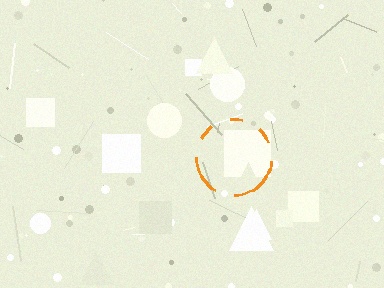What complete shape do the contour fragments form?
The contour fragments form a circle.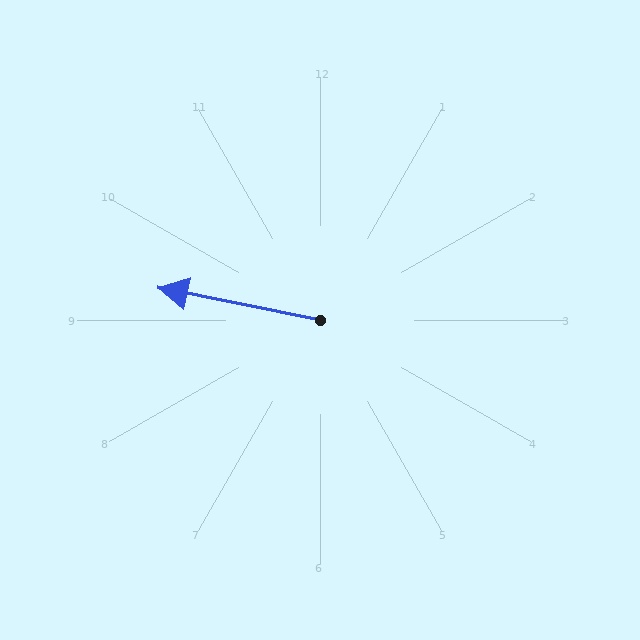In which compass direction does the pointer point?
West.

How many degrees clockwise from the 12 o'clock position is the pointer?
Approximately 281 degrees.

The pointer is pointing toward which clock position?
Roughly 9 o'clock.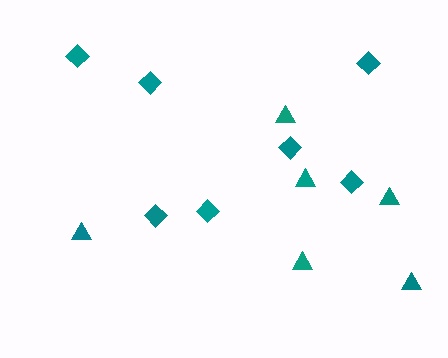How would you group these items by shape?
There are 2 groups: one group of triangles (6) and one group of diamonds (7).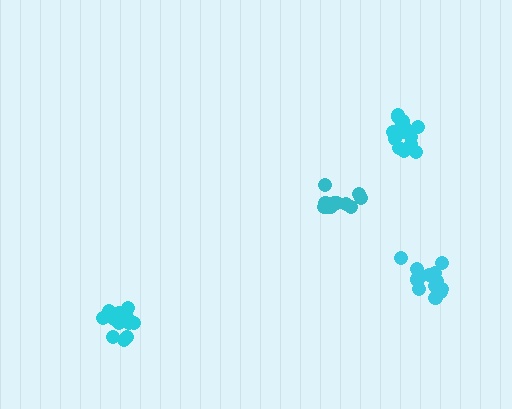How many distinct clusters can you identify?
There are 4 distinct clusters.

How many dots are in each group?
Group 1: 11 dots, Group 2: 16 dots, Group 3: 15 dots, Group 4: 12 dots (54 total).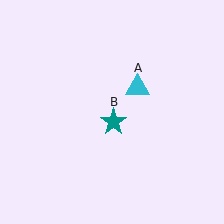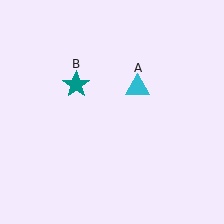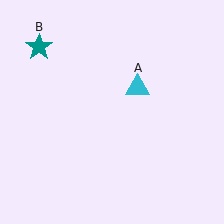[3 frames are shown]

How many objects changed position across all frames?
1 object changed position: teal star (object B).